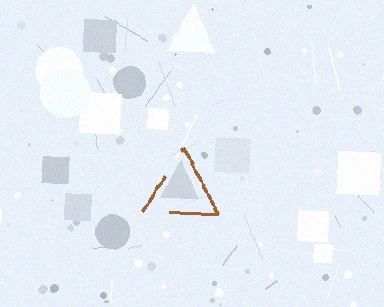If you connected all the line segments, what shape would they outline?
They would outline a triangle.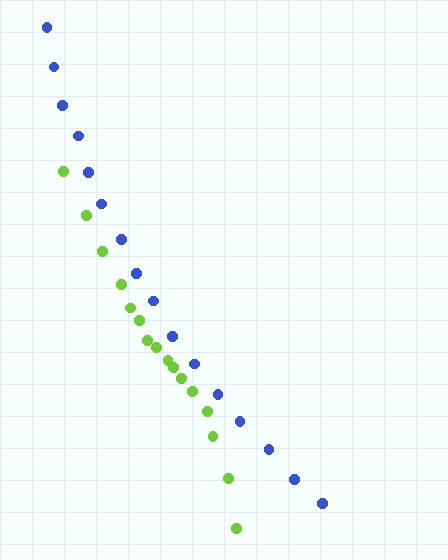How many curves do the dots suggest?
There are 2 distinct paths.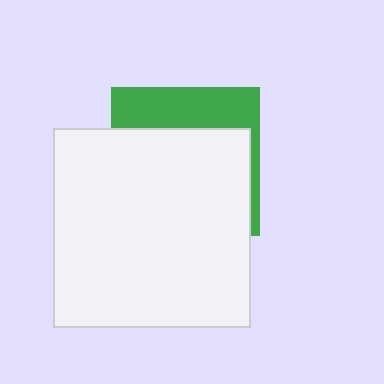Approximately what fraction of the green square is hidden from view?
Roughly 69% of the green square is hidden behind the white rectangle.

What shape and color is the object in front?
The object in front is a white rectangle.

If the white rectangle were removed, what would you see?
You would see the complete green square.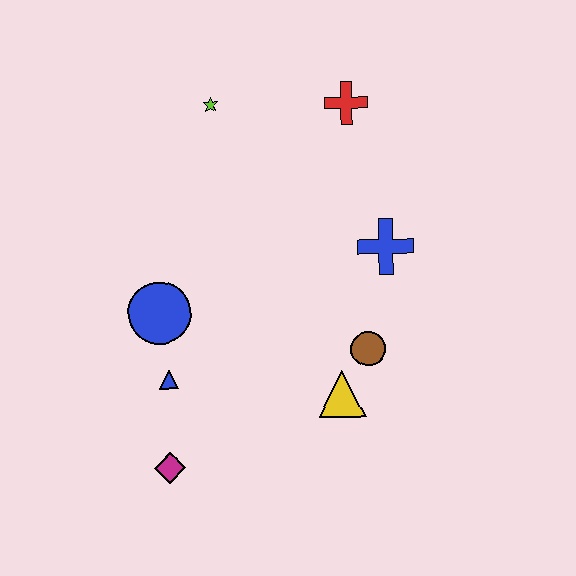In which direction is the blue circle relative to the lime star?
The blue circle is below the lime star.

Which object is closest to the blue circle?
The blue triangle is closest to the blue circle.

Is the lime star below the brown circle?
No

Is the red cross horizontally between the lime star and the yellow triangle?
No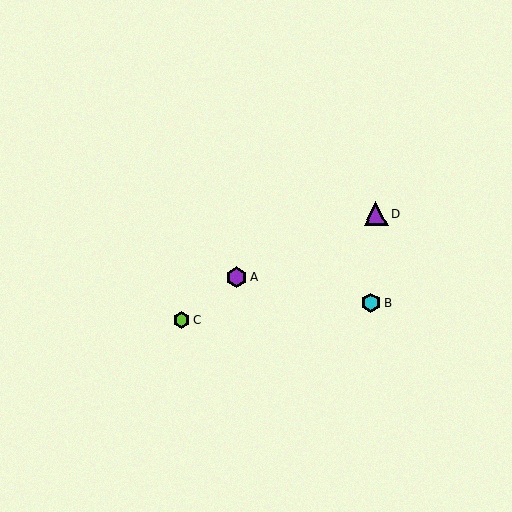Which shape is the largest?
The purple triangle (labeled D) is the largest.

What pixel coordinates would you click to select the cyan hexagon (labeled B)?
Click at (371, 303) to select the cyan hexagon B.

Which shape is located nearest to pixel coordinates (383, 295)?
The cyan hexagon (labeled B) at (371, 303) is nearest to that location.